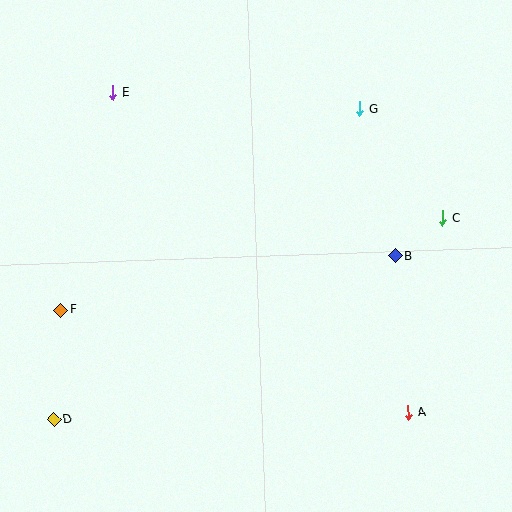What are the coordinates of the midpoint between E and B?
The midpoint between E and B is at (254, 174).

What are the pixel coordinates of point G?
Point G is at (360, 109).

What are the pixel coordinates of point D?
Point D is at (54, 419).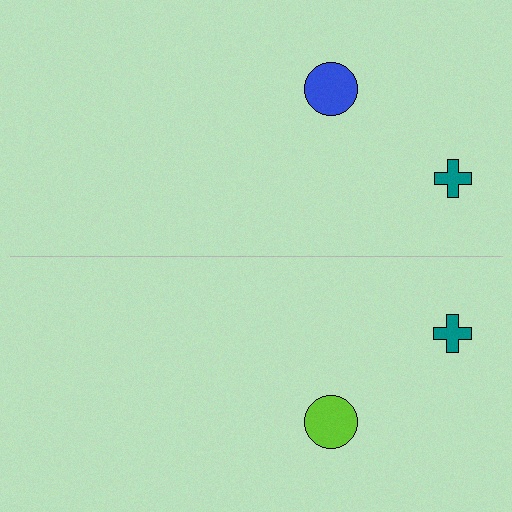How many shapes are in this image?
There are 4 shapes in this image.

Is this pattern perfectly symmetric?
No, the pattern is not perfectly symmetric. The lime circle on the bottom side breaks the symmetry — its mirror counterpart is blue.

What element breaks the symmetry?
The lime circle on the bottom side breaks the symmetry — its mirror counterpart is blue.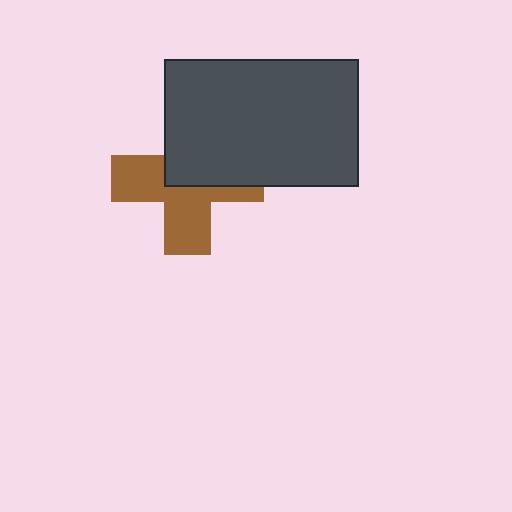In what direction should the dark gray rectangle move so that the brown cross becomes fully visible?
The dark gray rectangle should move toward the upper-right. That is the shortest direction to clear the overlap and leave the brown cross fully visible.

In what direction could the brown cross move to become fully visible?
The brown cross could move toward the lower-left. That would shift it out from behind the dark gray rectangle entirely.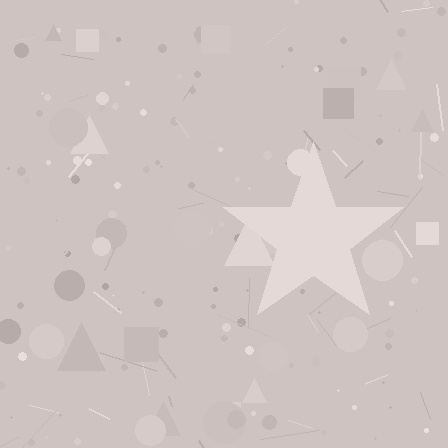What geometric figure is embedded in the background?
A star is embedded in the background.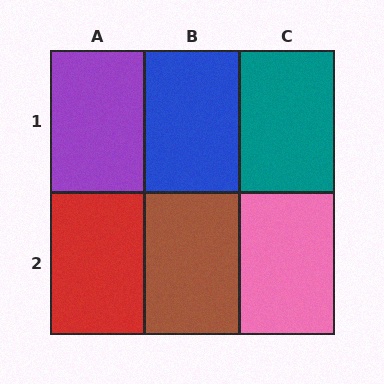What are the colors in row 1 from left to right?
Purple, blue, teal.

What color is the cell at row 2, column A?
Red.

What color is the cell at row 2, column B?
Brown.